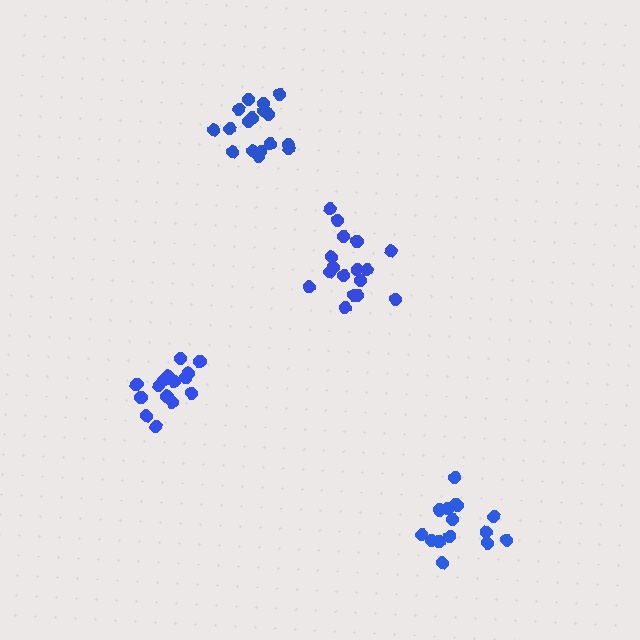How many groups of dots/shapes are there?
There are 4 groups.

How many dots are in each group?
Group 1: 16 dots, Group 2: 16 dots, Group 3: 17 dots, Group 4: 17 dots (66 total).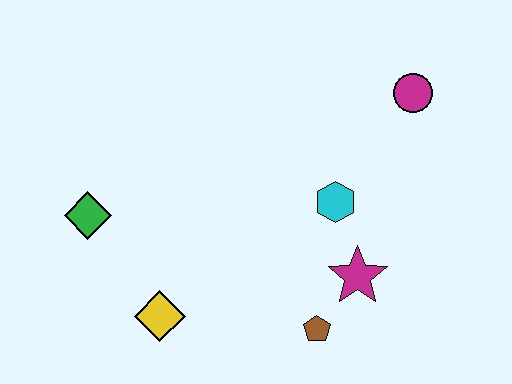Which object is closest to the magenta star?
The brown pentagon is closest to the magenta star.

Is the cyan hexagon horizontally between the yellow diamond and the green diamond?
No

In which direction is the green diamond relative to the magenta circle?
The green diamond is to the left of the magenta circle.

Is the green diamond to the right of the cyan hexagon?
No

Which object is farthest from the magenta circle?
The green diamond is farthest from the magenta circle.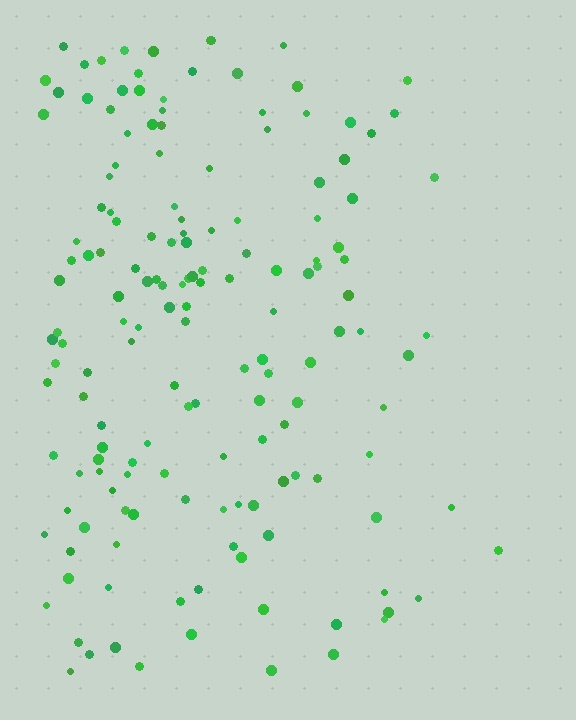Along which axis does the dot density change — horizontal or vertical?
Horizontal.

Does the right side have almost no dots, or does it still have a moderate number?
Still a moderate number, just noticeably fewer than the left.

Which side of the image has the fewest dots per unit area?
The right.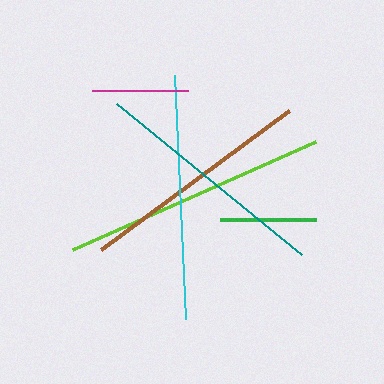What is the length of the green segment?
The green segment is approximately 97 pixels long.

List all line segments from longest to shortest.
From longest to shortest: lime, cyan, teal, brown, green, magenta.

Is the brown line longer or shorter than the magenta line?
The brown line is longer than the magenta line.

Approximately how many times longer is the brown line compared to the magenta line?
The brown line is approximately 2.4 times the length of the magenta line.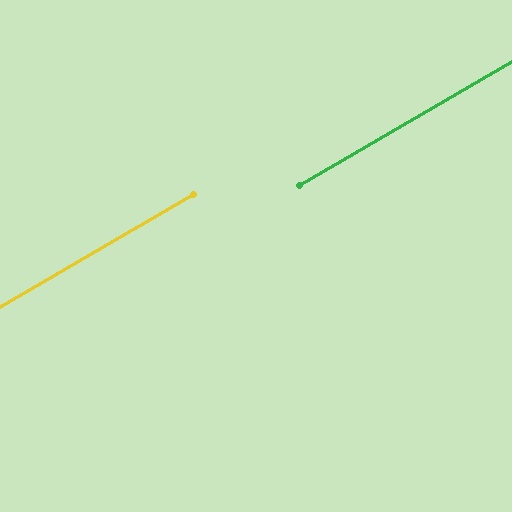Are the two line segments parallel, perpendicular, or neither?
Parallel — their directions differ by only 0.1°.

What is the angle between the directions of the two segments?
Approximately 0 degrees.